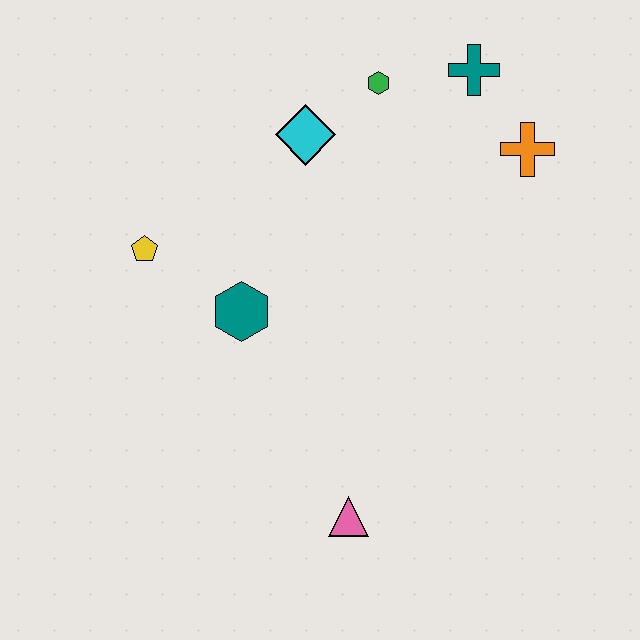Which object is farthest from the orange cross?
The pink triangle is farthest from the orange cross.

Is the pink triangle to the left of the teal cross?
Yes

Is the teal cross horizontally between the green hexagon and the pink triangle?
No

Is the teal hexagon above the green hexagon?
No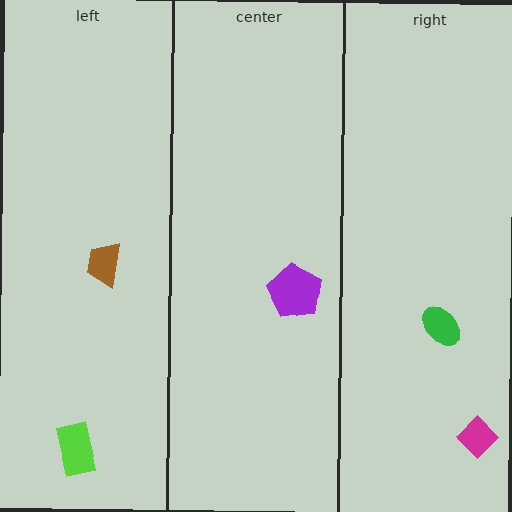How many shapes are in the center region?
1.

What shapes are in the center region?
The purple pentagon.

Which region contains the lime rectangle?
The left region.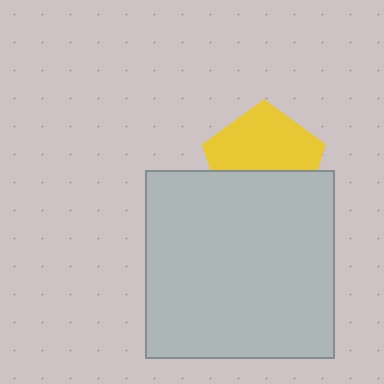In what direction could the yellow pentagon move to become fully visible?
The yellow pentagon could move up. That would shift it out from behind the light gray square entirely.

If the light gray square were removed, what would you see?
You would see the complete yellow pentagon.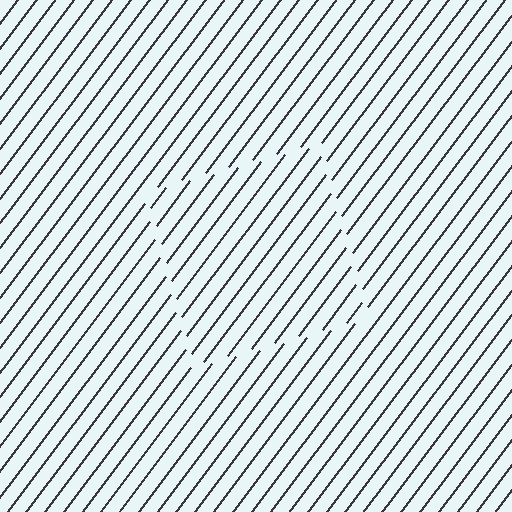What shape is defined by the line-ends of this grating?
An illusory square. The interior of the shape contains the same grating, shifted by half a period — the contour is defined by the phase discontinuity where line-ends from the inner and outer gratings abut.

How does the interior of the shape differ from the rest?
The interior of the shape contains the same grating, shifted by half a period — the contour is defined by the phase discontinuity where line-ends from the inner and outer gratings abut.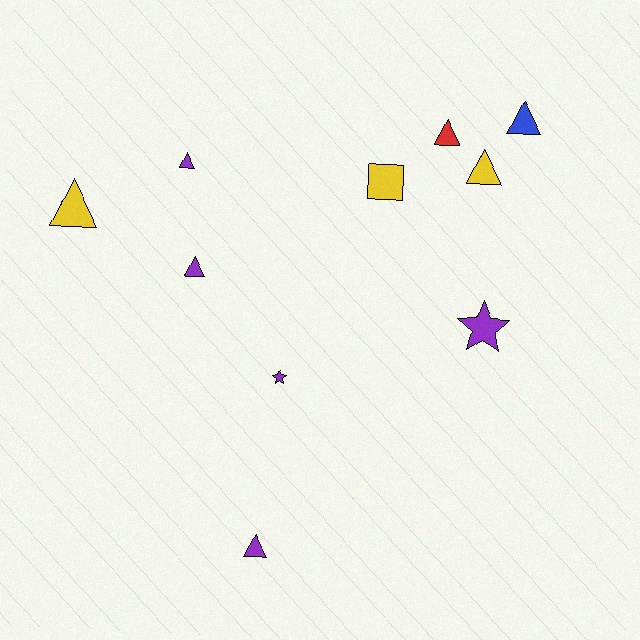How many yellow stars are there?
There are no yellow stars.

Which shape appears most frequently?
Triangle, with 7 objects.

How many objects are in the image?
There are 10 objects.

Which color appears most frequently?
Purple, with 5 objects.